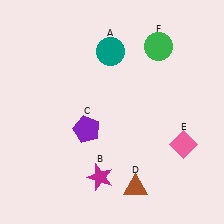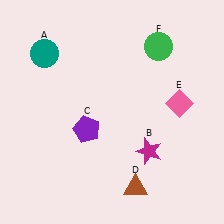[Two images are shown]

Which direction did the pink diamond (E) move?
The pink diamond (E) moved up.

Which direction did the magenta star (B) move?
The magenta star (B) moved right.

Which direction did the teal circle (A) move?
The teal circle (A) moved left.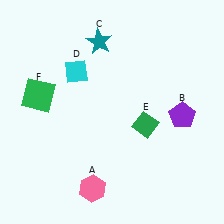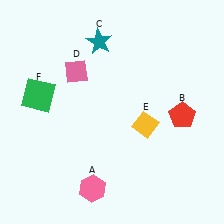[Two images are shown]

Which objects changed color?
B changed from purple to red. D changed from cyan to pink. E changed from green to yellow.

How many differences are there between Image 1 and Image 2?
There are 3 differences between the two images.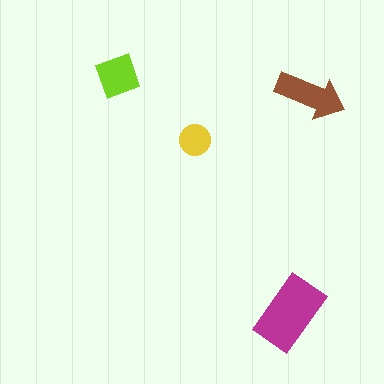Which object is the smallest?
The yellow circle.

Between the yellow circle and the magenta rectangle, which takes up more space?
The magenta rectangle.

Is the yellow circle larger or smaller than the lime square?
Smaller.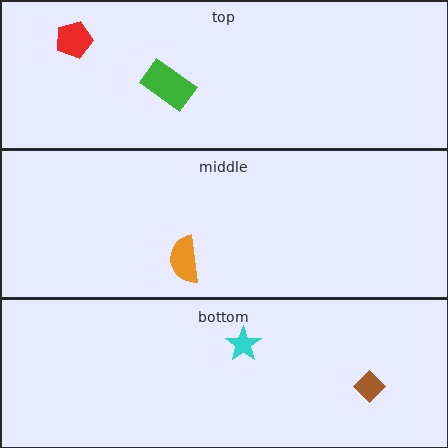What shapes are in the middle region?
The orange semicircle.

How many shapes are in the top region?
2.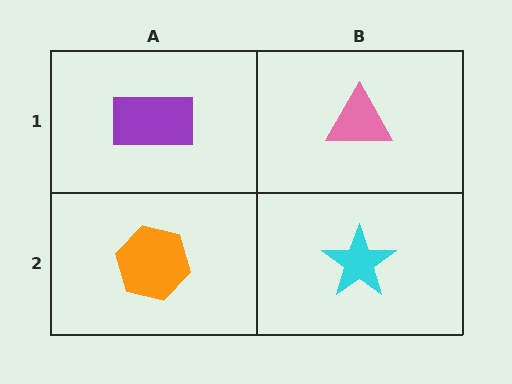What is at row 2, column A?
An orange hexagon.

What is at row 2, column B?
A cyan star.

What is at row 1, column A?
A purple rectangle.